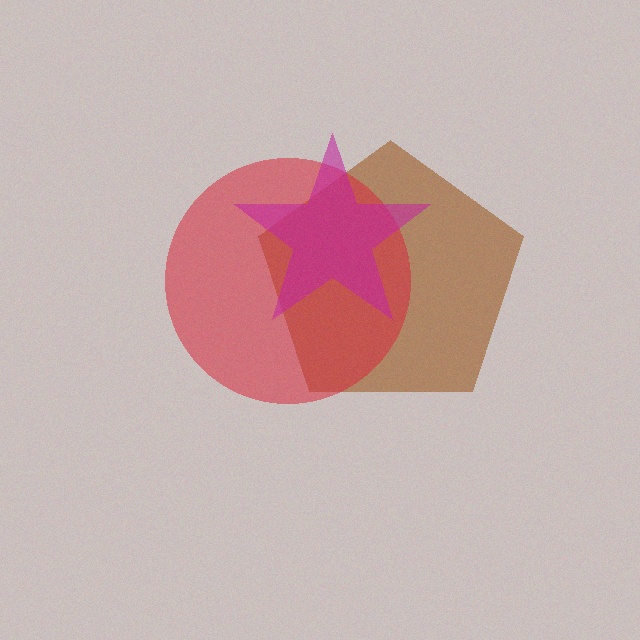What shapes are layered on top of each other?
The layered shapes are: a brown pentagon, a red circle, a magenta star.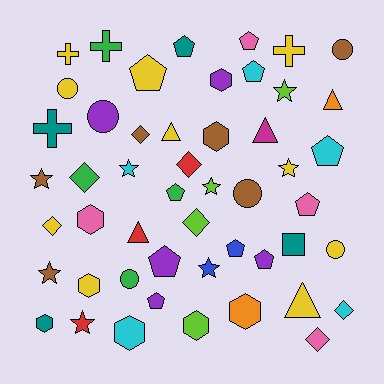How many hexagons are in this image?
There are 8 hexagons.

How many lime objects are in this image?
There are 4 lime objects.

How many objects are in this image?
There are 50 objects.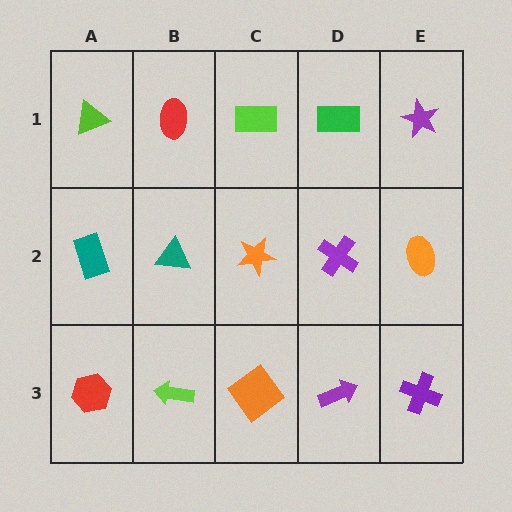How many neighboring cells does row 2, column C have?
4.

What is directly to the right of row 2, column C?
A purple cross.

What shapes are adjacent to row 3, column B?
A teal triangle (row 2, column B), a red hexagon (row 3, column A), an orange diamond (row 3, column C).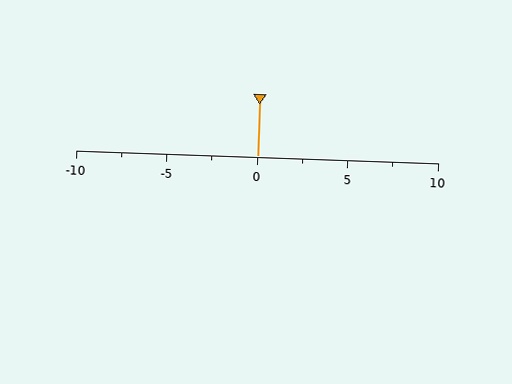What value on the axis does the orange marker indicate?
The marker indicates approximately 0.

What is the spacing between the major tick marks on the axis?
The major ticks are spaced 5 apart.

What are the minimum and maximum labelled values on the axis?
The axis runs from -10 to 10.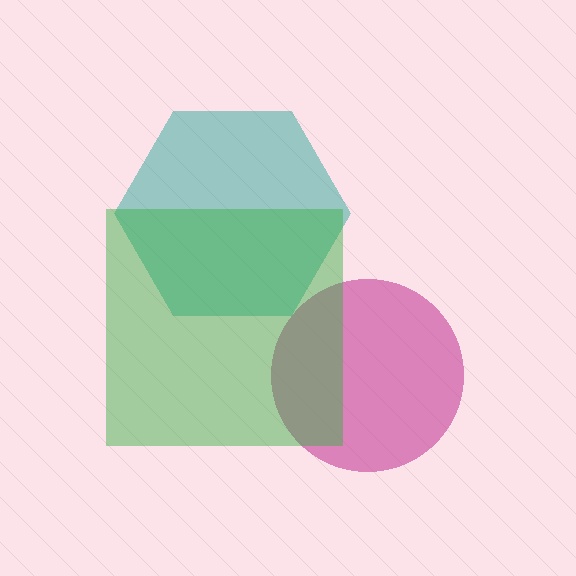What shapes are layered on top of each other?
The layered shapes are: a magenta circle, a teal hexagon, a green square.